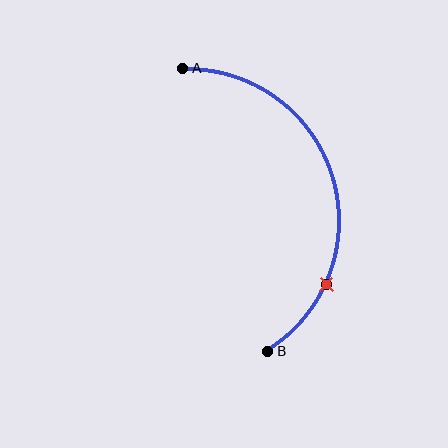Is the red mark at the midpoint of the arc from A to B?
No. The red mark lies on the arc but is closer to endpoint B. The arc midpoint would be at the point on the curve equidistant along the arc from both A and B.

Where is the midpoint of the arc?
The arc midpoint is the point on the curve farthest from the straight line joining A and B. It sits to the right of that line.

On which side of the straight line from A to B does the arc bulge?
The arc bulges to the right of the straight line connecting A and B.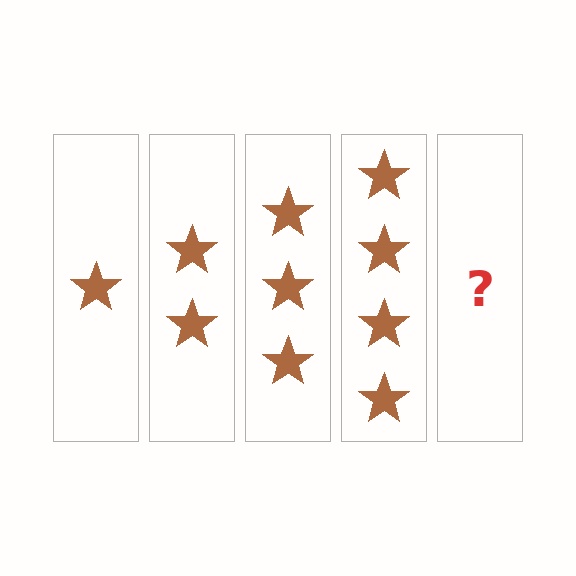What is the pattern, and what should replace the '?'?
The pattern is that each step adds one more star. The '?' should be 5 stars.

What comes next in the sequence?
The next element should be 5 stars.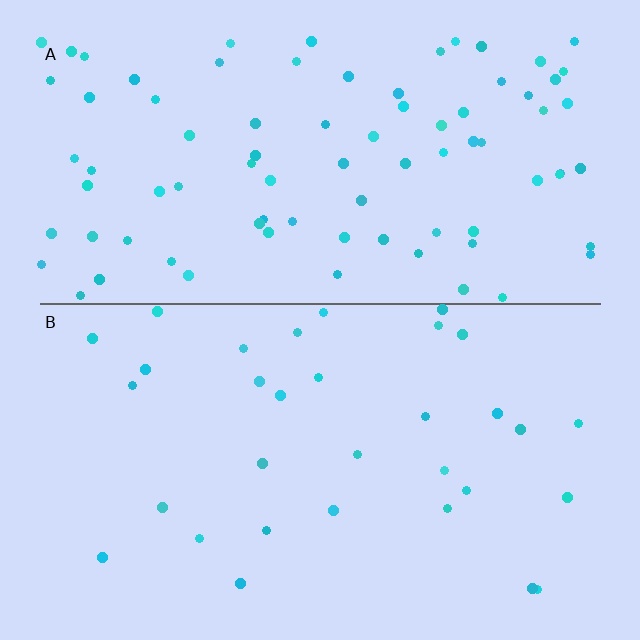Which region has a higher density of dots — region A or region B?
A (the top).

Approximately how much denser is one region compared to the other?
Approximately 2.6× — region A over region B.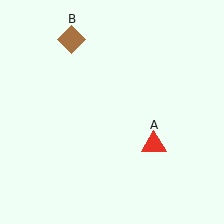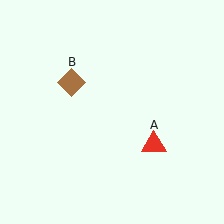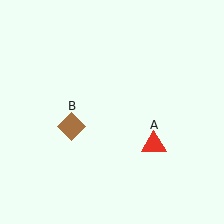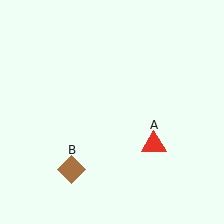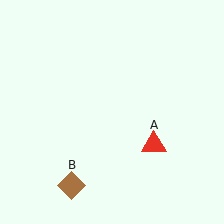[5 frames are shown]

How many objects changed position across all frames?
1 object changed position: brown diamond (object B).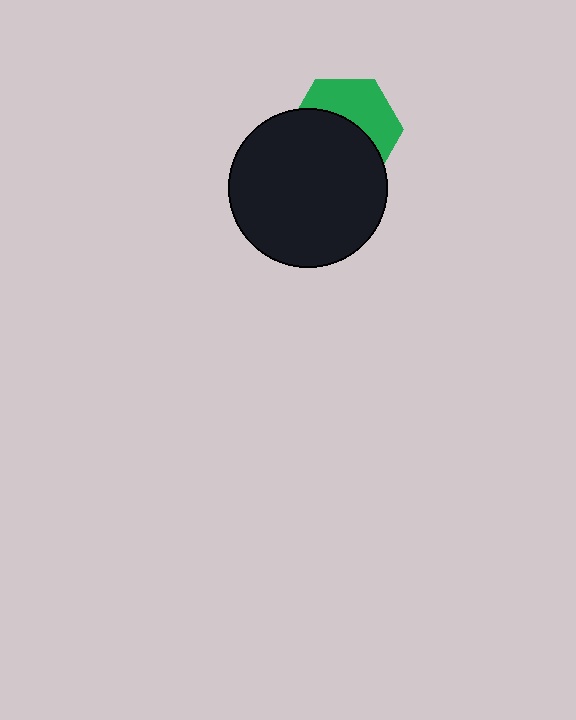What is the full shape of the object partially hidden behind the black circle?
The partially hidden object is a green hexagon.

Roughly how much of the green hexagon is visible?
A small part of it is visible (roughly 44%).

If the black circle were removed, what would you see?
You would see the complete green hexagon.